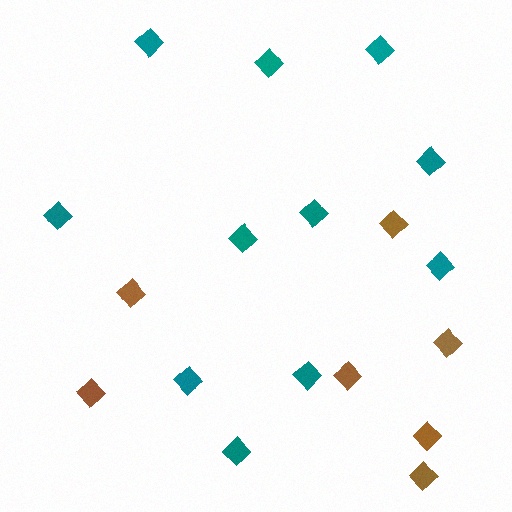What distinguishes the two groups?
There are 2 groups: one group of teal diamonds (11) and one group of brown diamonds (7).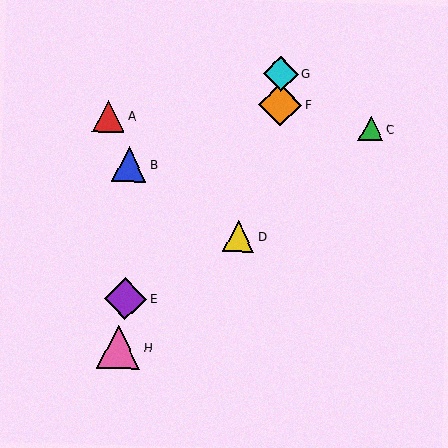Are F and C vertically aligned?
No, F is at x≈280 and C is at x≈371.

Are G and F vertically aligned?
Yes, both are at x≈281.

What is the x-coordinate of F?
Object F is at x≈280.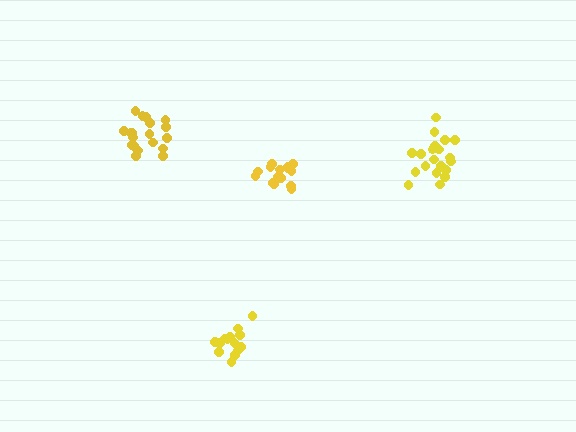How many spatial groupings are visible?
There are 4 spatial groupings.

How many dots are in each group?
Group 1: 15 dots, Group 2: 20 dots, Group 3: 19 dots, Group 4: 15 dots (69 total).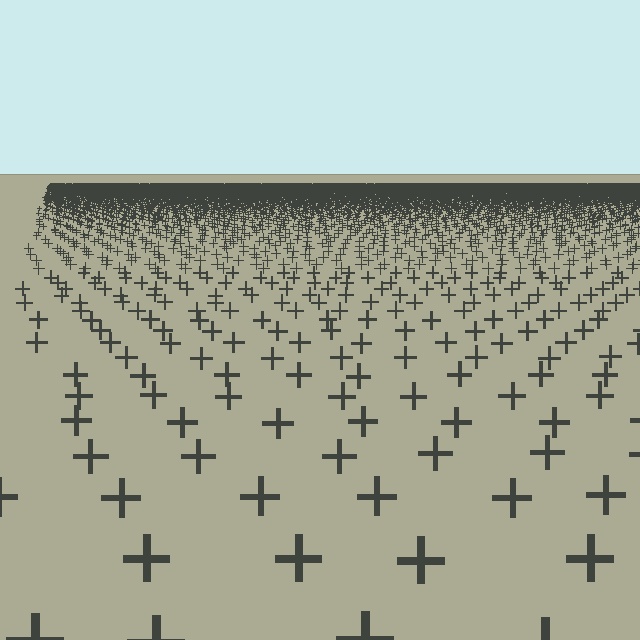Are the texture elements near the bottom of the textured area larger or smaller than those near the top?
Larger. Near the bottom, elements are closer to the viewer and appear at a bigger on-screen size.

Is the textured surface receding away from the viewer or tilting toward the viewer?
The surface is receding away from the viewer. Texture elements get smaller and denser toward the top.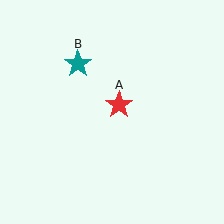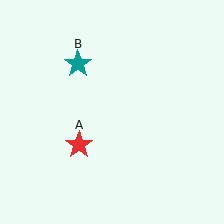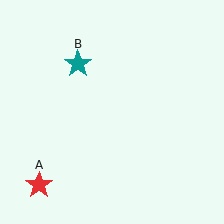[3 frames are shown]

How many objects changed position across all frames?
1 object changed position: red star (object A).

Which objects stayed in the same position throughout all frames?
Teal star (object B) remained stationary.